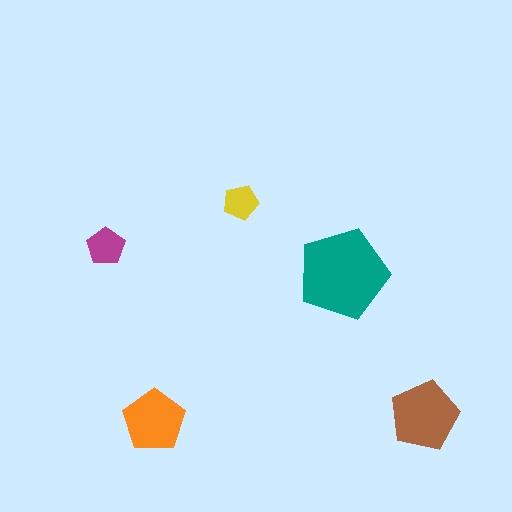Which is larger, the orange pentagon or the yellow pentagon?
The orange one.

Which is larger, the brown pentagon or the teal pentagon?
The teal one.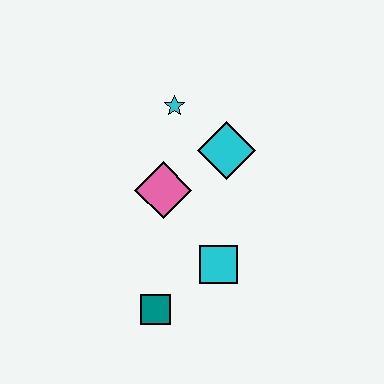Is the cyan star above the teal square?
Yes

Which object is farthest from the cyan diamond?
The teal square is farthest from the cyan diamond.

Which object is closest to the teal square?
The cyan square is closest to the teal square.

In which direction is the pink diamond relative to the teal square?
The pink diamond is above the teal square.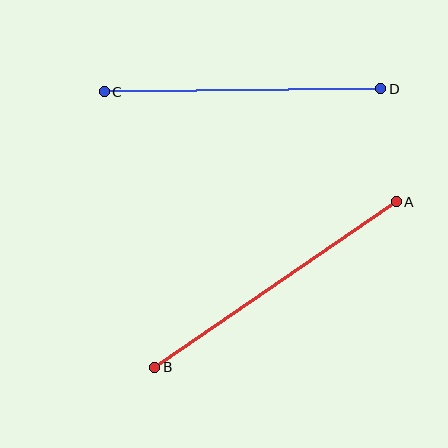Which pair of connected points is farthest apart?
Points A and B are farthest apart.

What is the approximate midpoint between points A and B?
The midpoint is at approximately (276, 284) pixels.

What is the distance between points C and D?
The distance is approximately 276 pixels.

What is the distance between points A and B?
The distance is approximately 293 pixels.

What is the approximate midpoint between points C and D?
The midpoint is at approximately (242, 90) pixels.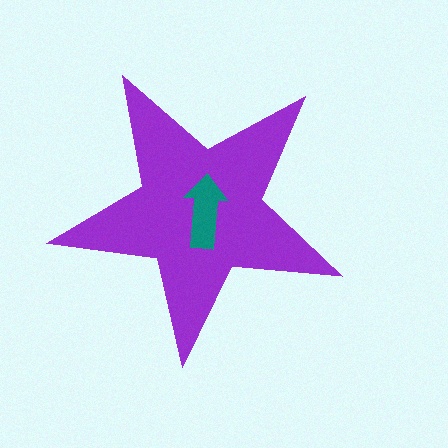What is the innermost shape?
The teal arrow.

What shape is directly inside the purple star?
The teal arrow.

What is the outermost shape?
The purple star.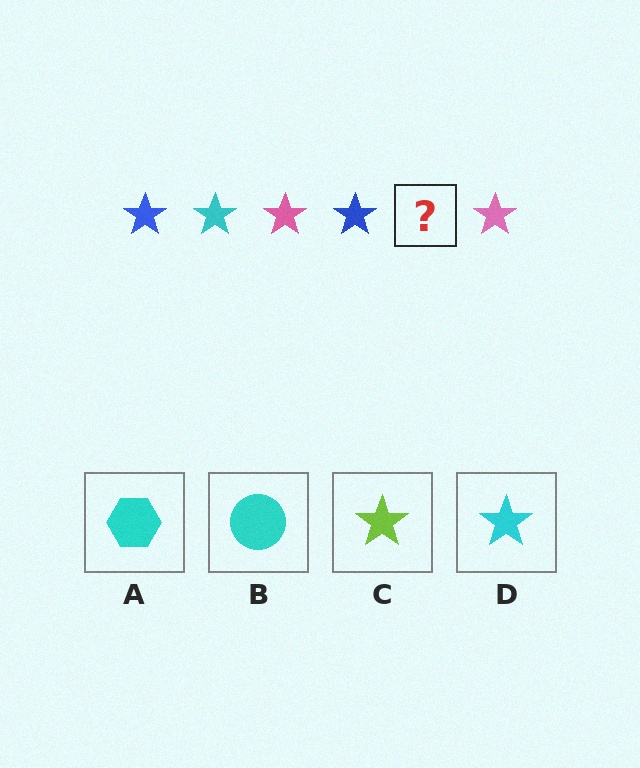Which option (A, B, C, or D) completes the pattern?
D.